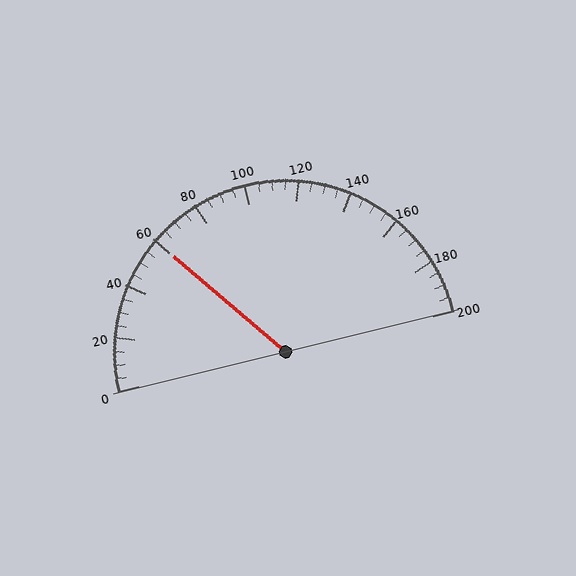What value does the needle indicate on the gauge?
The needle indicates approximately 60.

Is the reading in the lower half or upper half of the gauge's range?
The reading is in the lower half of the range (0 to 200).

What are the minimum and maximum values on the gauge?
The gauge ranges from 0 to 200.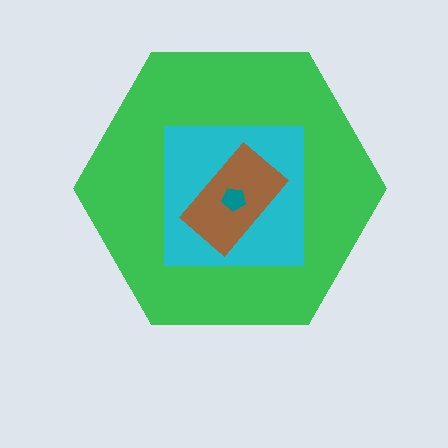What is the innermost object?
The teal pentagon.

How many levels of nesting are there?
4.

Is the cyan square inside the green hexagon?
Yes.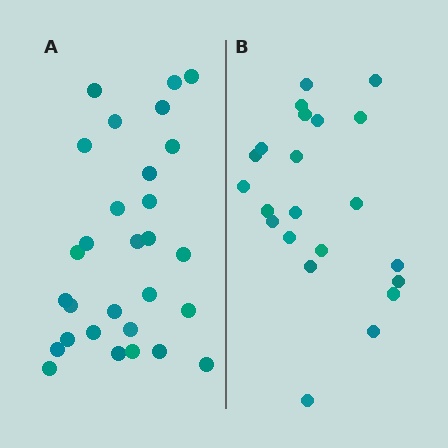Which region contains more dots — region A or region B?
Region A (the left region) has more dots.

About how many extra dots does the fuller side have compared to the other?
Region A has roughly 8 or so more dots than region B.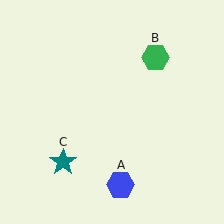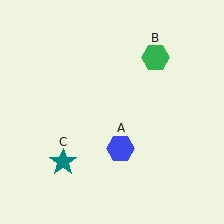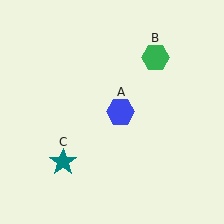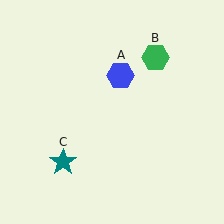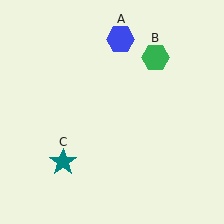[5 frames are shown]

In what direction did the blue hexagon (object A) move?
The blue hexagon (object A) moved up.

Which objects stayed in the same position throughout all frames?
Green hexagon (object B) and teal star (object C) remained stationary.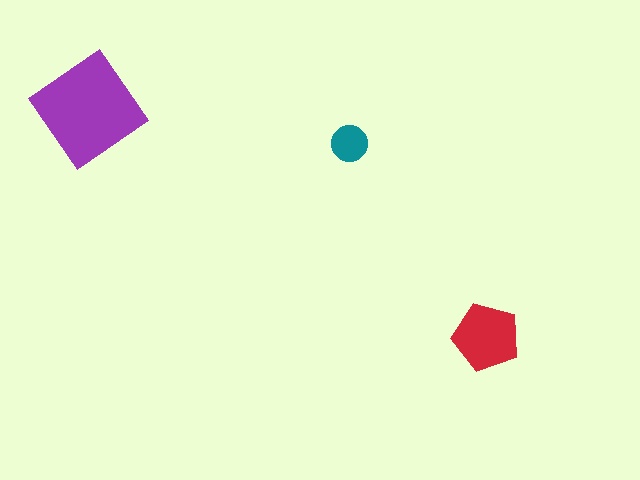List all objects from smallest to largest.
The teal circle, the red pentagon, the purple diamond.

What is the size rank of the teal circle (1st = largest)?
3rd.